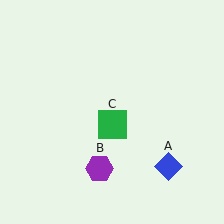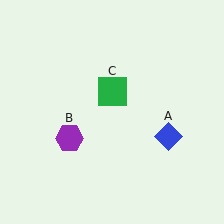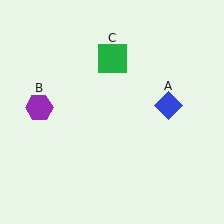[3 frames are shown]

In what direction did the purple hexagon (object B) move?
The purple hexagon (object B) moved up and to the left.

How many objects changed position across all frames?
3 objects changed position: blue diamond (object A), purple hexagon (object B), green square (object C).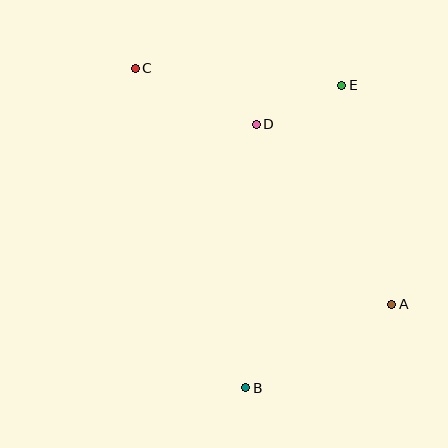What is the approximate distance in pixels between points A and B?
The distance between A and B is approximately 168 pixels.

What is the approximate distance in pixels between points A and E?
The distance between A and E is approximately 225 pixels.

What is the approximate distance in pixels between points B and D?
The distance between B and D is approximately 264 pixels.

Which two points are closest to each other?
Points D and E are closest to each other.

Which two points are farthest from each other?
Points A and C are farthest from each other.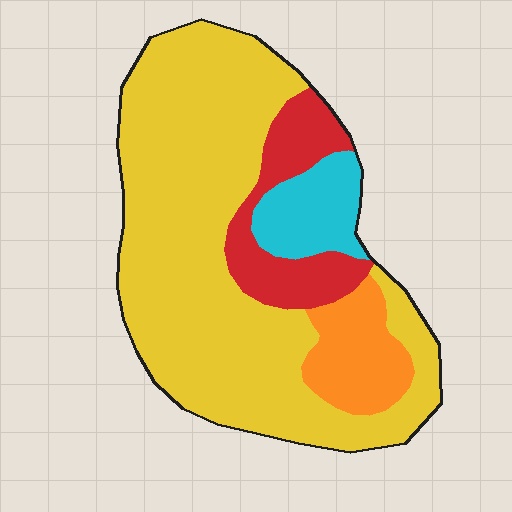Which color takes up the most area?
Yellow, at roughly 65%.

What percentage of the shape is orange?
Orange covers 10% of the shape.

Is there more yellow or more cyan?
Yellow.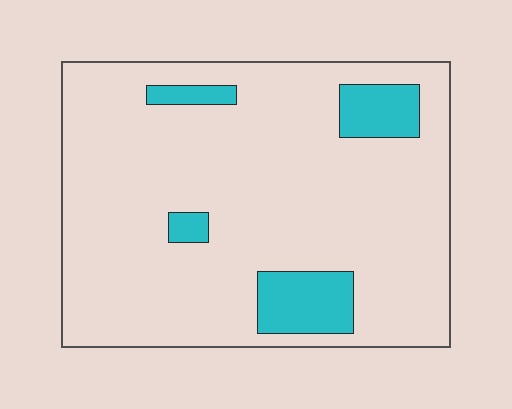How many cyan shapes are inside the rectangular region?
4.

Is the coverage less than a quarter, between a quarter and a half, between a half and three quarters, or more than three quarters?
Less than a quarter.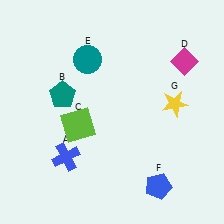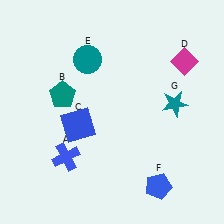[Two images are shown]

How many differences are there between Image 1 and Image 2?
There are 2 differences between the two images.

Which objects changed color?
C changed from lime to blue. G changed from yellow to teal.